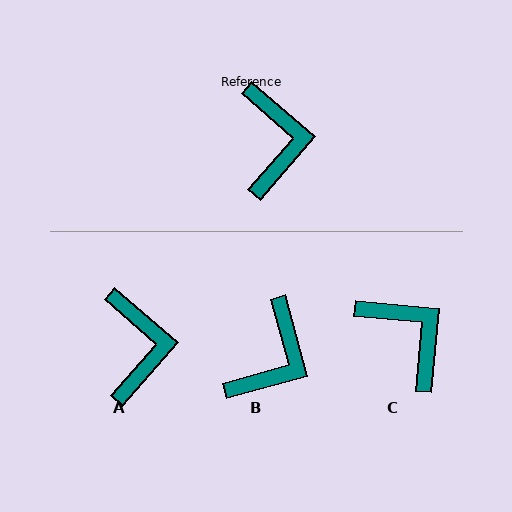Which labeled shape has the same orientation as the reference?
A.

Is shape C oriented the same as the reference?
No, it is off by about 36 degrees.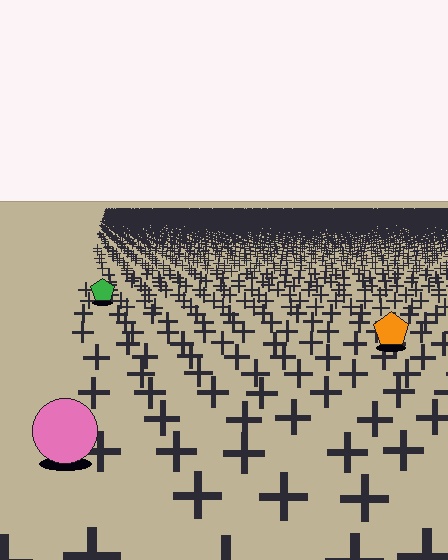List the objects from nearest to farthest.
From nearest to farthest: the pink circle, the orange pentagon, the green pentagon.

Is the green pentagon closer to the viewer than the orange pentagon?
No. The orange pentagon is closer — you can tell from the texture gradient: the ground texture is coarser near it.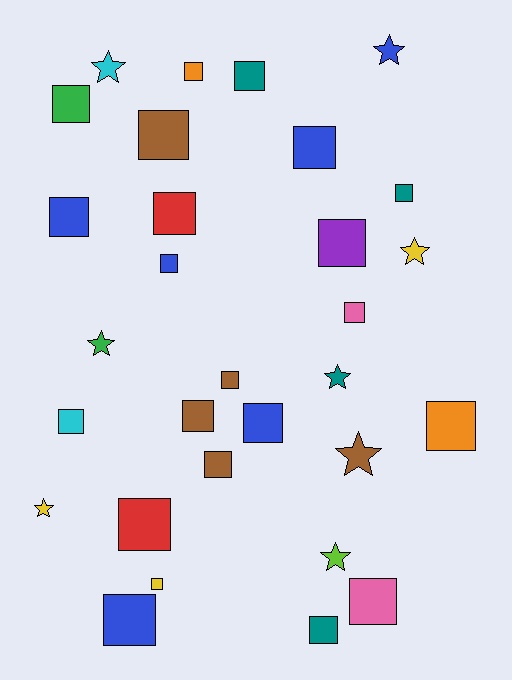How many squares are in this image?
There are 22 squares.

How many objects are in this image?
There are 30 objects.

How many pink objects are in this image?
There are 2 pink objects.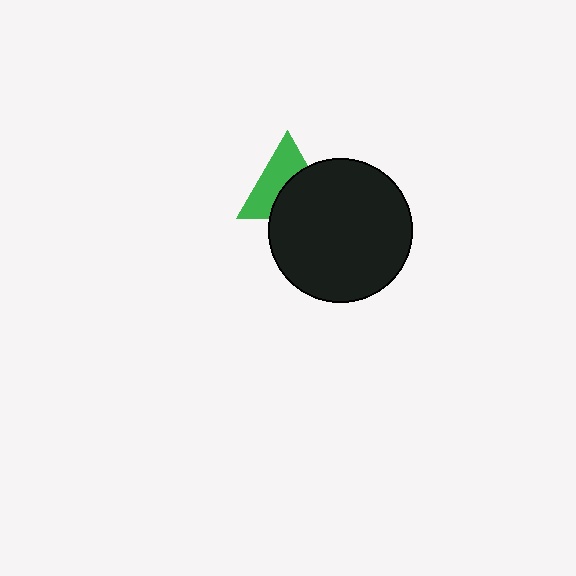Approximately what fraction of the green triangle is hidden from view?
Roughly 48% of the green triangle is hidden behind the black circle.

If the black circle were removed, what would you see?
You would see the complete green triangle.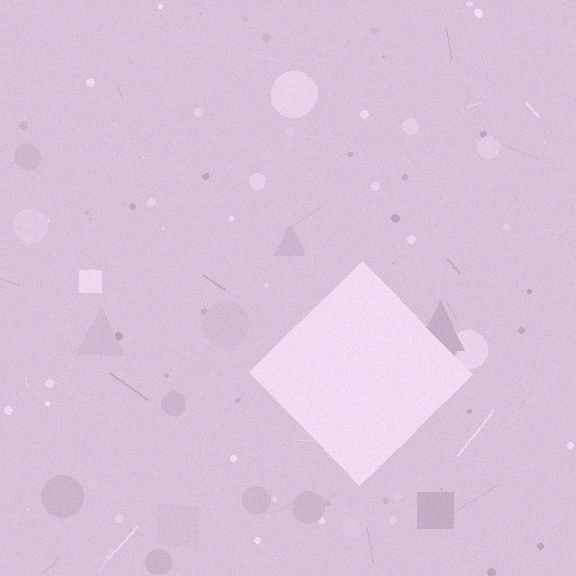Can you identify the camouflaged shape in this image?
The camouflaged shape is a diamond.